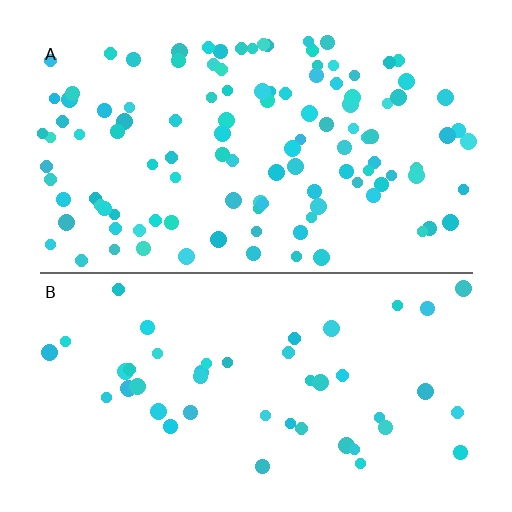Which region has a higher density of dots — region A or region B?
A (the top).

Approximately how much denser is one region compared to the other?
Approximately 2.5× — region A over region B.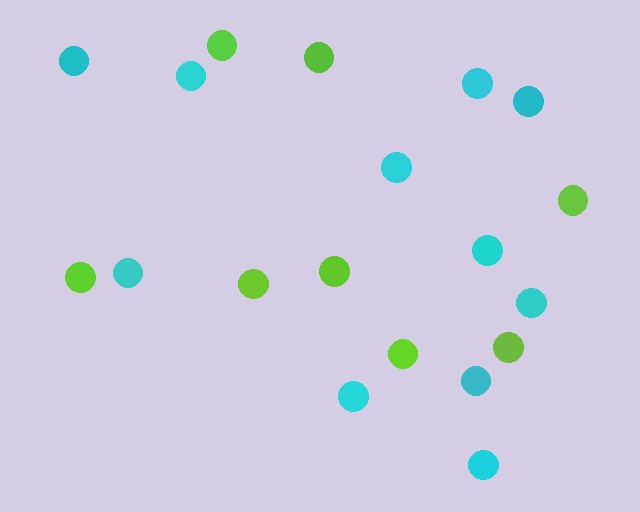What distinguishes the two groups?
There are 2 groups: one group of lime circles (8) and one group of cyan circles (11).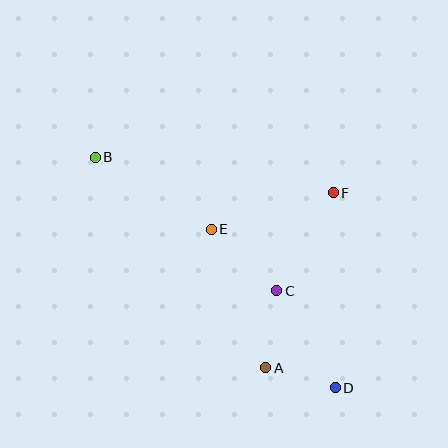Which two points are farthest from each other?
Points B and D are farthest from each other.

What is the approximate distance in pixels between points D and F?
The distance between D and F is approximately 195 pixels.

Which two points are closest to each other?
Points A and D are closest to each other.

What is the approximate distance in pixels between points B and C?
The distance between B and C is approximately 225 pixels.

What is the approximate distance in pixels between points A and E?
The distance between A and E is approximately 149 pixels.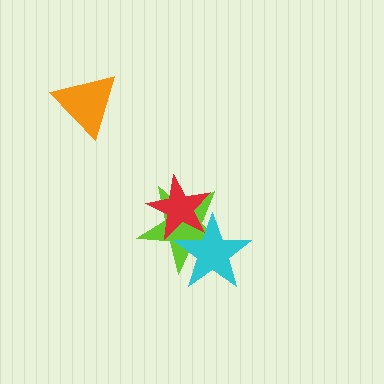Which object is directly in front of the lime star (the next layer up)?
The red star is directly in front of the lime star.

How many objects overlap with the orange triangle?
0 objects overlap with the orange triangle.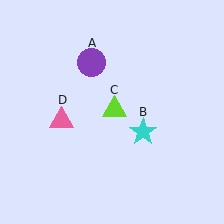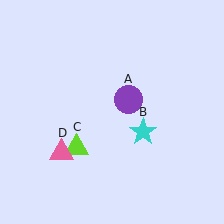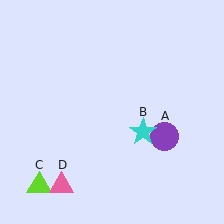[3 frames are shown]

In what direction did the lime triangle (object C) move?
The lime triangle (object C) moved down and to the left.